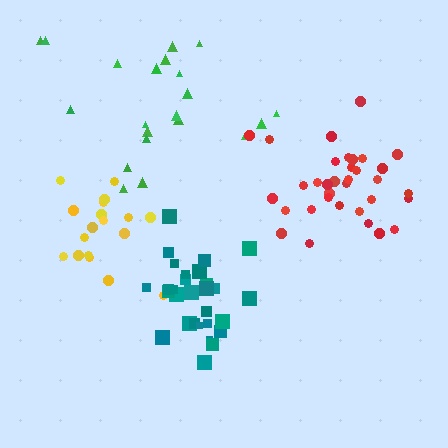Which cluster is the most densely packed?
Red.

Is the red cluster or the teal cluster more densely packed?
Red.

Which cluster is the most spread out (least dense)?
Green.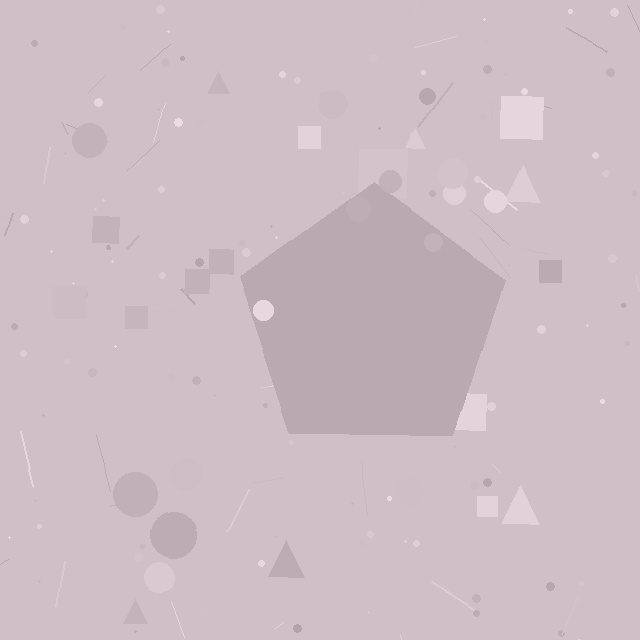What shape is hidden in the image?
A pentagon is hidden in the image.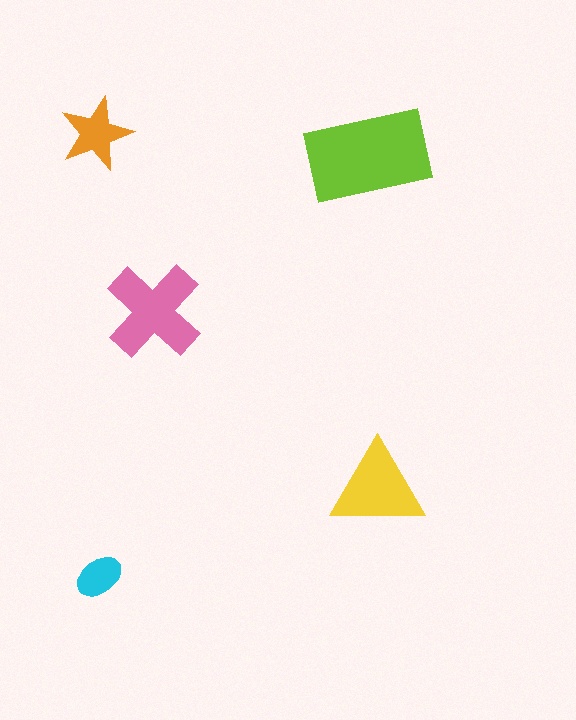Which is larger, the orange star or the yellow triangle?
The yellow triangle.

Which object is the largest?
The lime rectangle.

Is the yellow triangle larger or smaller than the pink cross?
Smaller.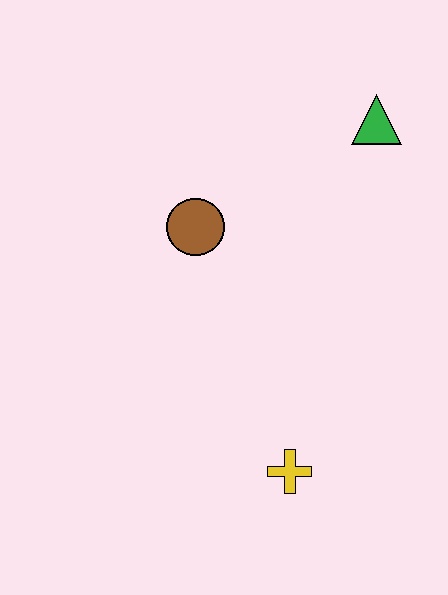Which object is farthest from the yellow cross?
The green triangle is farthest from the yellow cross.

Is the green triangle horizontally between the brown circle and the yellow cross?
No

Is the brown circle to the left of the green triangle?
Yes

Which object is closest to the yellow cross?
The brown circle is closest to the yellow cross.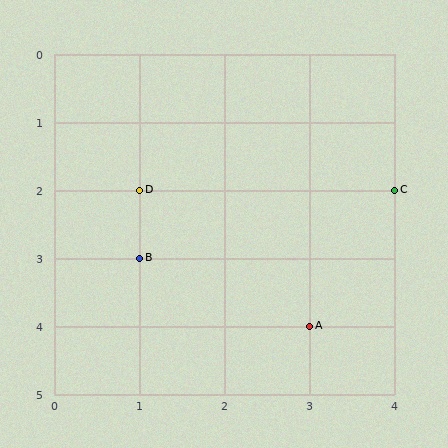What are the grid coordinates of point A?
Point A is at grid coordinates (3, 4).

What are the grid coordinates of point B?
Point B is at grid coordinates (1, 3).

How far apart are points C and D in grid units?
Points C and D are 3 columns apart.